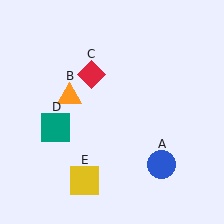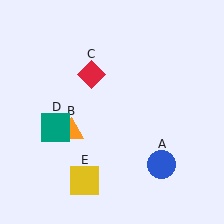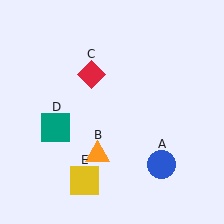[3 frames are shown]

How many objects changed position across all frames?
1 object changed position: orange triangle (object B).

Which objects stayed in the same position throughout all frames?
Blue circle (object A) and red diamond (object C) and teal square (object D) and yellow square (object E) remained stationary.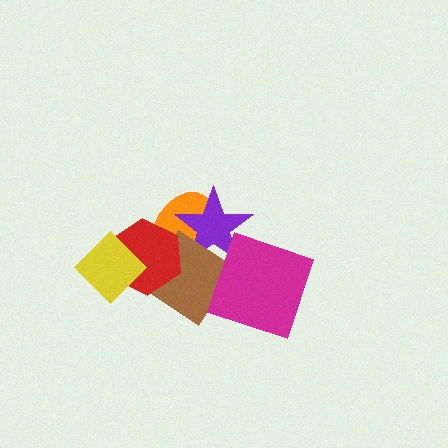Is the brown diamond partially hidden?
Yes, it is partially covered by another shape.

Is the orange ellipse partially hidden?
Yes, it is partially covered by another shape.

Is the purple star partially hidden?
Yes, it is partially covered by another shape.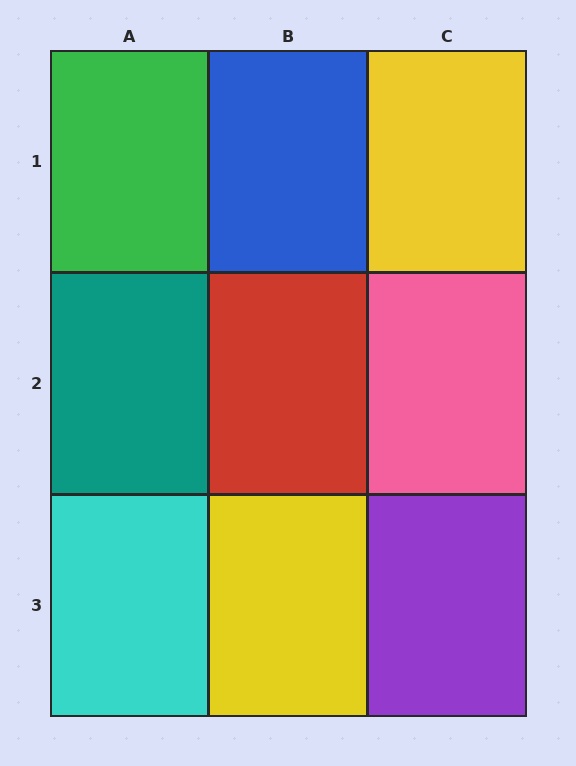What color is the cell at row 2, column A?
Teal.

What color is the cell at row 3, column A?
Cyan.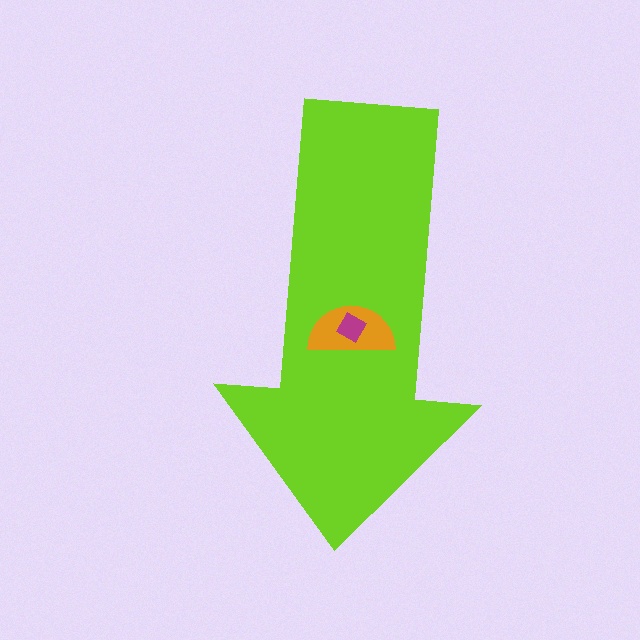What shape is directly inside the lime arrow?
The orange semicircle.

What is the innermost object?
The magenta diamond.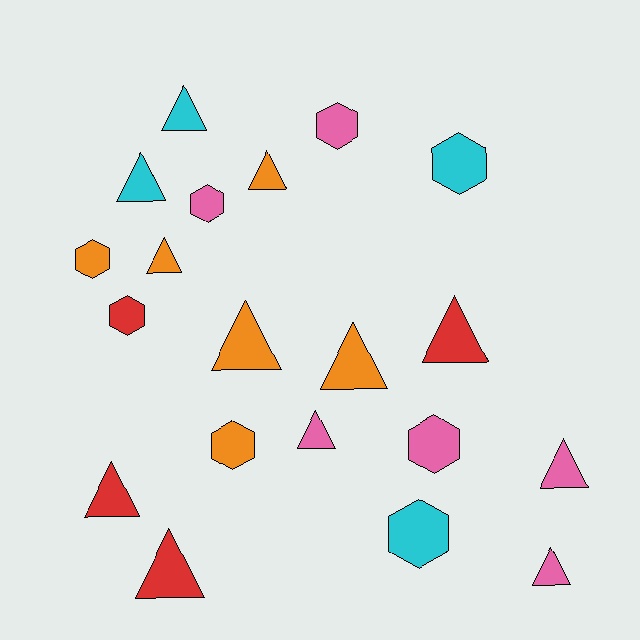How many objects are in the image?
There are 20 objects.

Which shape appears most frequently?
Triangle, with 12 objects.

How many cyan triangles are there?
There are 2 cyan triangles.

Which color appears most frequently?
Orange, with 6 objects.